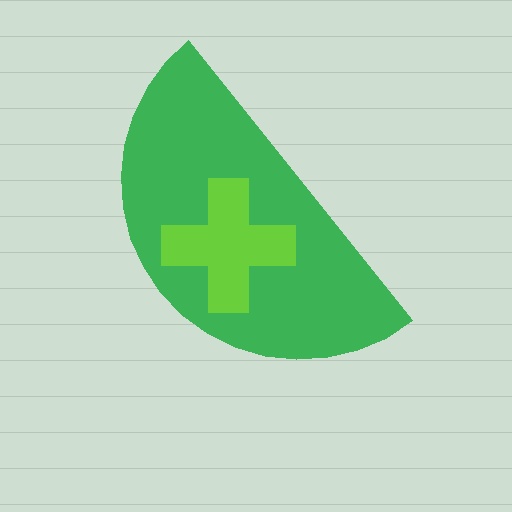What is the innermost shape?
The lime cross.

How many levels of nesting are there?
2.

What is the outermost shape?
The green semicircle.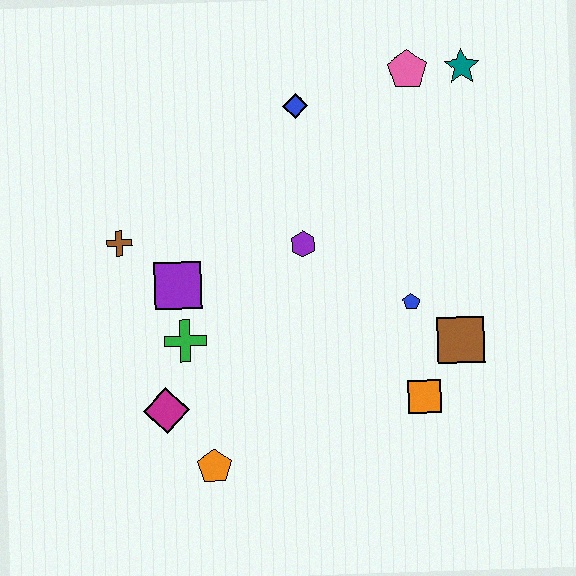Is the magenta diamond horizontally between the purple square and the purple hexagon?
No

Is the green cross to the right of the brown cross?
Yes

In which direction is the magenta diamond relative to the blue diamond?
The magenta diamond is below the blue diamond.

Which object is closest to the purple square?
The green cross is closest to the purple square.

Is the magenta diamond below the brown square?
Yes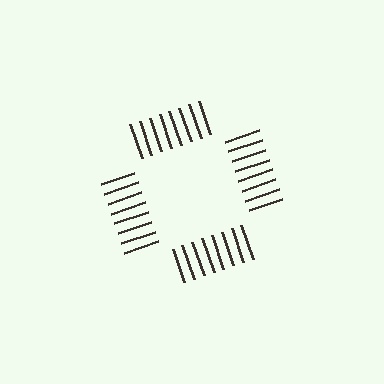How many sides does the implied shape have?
4 sides — the line-ends trace a square.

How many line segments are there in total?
32 — 8 along each of the 4 edges.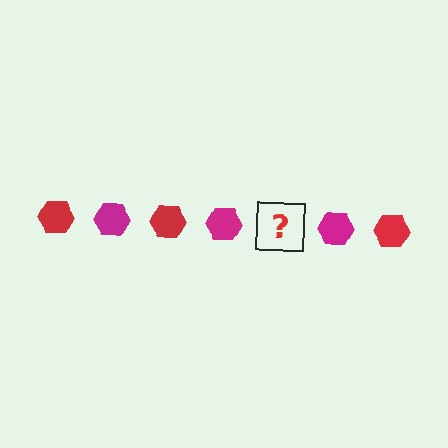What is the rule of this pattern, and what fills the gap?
The rule is that the pattern cycles through red, magenta hexagons. The gap should be filled with a red hexagon.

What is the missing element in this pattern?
The missing element is a red hexagon.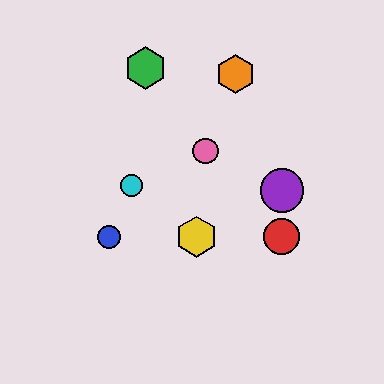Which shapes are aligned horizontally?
The red circle, the blue circle, the yellow hexagon are aligned horizontally.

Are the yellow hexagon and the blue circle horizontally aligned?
Yes, both are at y≈237.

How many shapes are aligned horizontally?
3 shapes (the red circle, the blue circle, the yellow hexagon) are aligned horizontally.